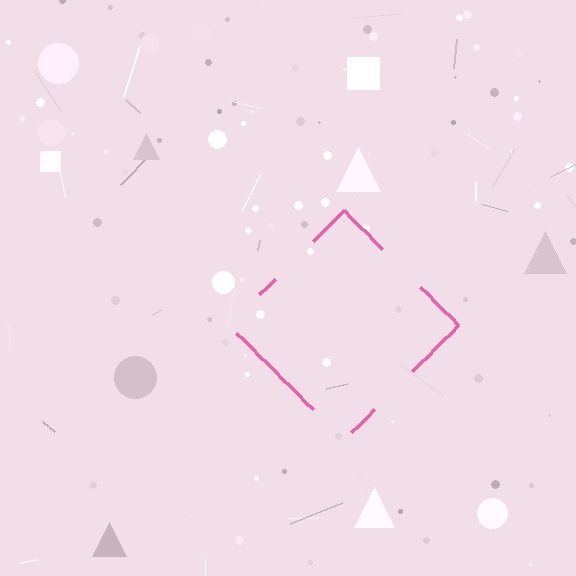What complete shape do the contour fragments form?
The contour fragments form a diamond.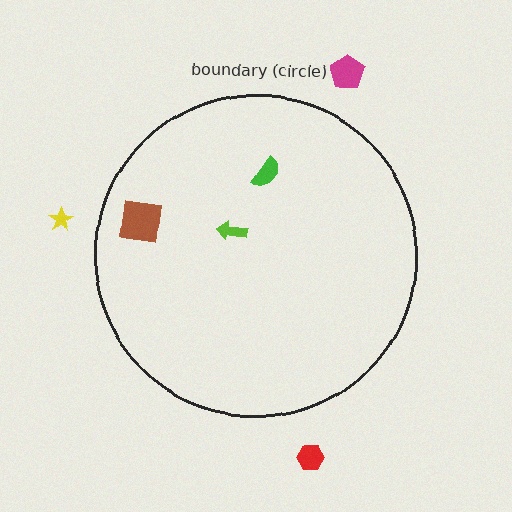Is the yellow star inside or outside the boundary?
Outside.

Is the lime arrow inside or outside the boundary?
Inside.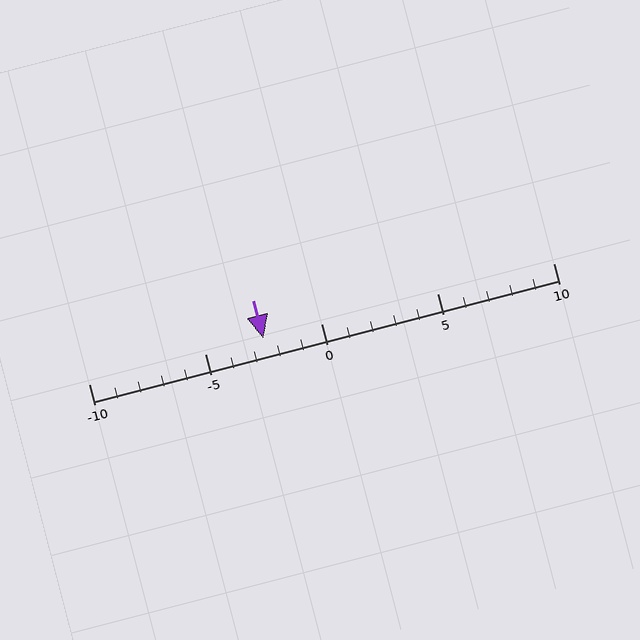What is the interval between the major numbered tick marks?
The major tick marks are spaced 5 units apart.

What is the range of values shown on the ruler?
The ruler shows values from -10 to 10.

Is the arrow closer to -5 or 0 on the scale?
The arrow is closer to 0.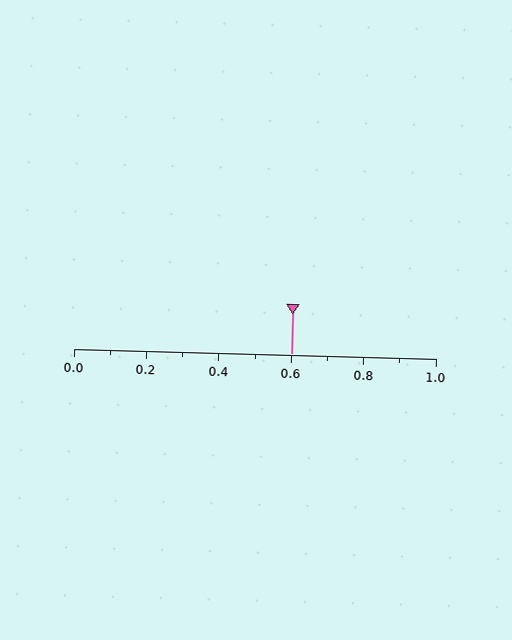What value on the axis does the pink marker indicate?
The marker indicates approximately 0.6.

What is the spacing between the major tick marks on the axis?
The major ticks are spaced 0.2 apart.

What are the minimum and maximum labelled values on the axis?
The axis runs from 0.0 to 1.0.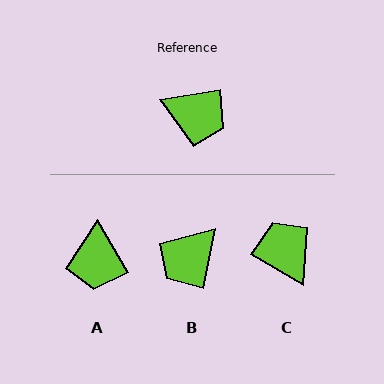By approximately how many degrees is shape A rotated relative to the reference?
Approximately 69 degrees clockwise.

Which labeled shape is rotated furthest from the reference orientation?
C, about 141 degrees away.